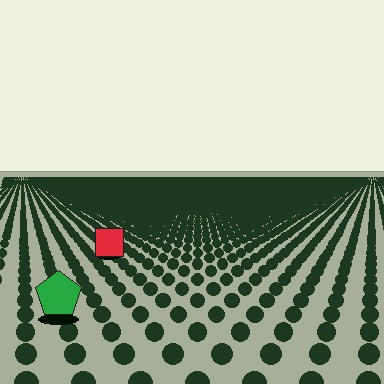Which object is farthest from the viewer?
The red square is farthest from the viewer. It appears smaller and the ground texture around it is denser.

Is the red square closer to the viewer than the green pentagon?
No. The green pentagon is closer — you can tell from the texture gradient: the ground texture is coarser near it.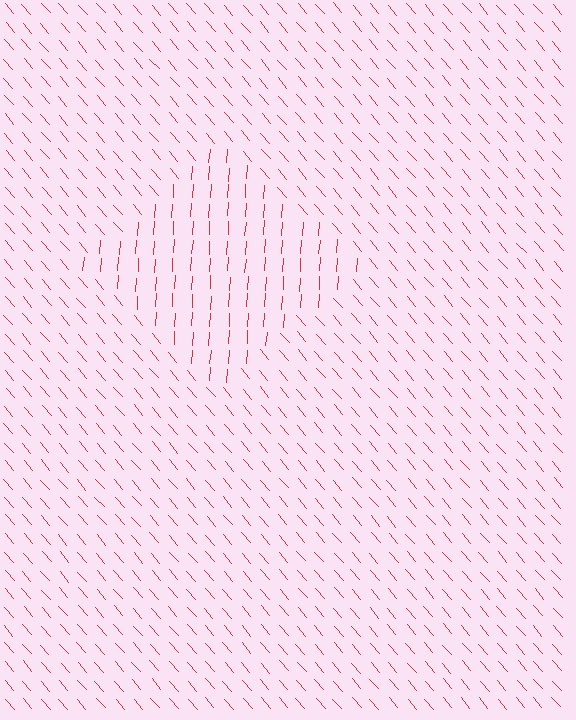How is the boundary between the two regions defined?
The boundary is defined purely by a change in line orientation (approximately 45 degrees difference). All lines are the same color and thickness.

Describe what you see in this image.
The image is filled with small red line segments. A diamond region in the image has lines oriented differently from the surrounding lines, creating a visible texture boundary.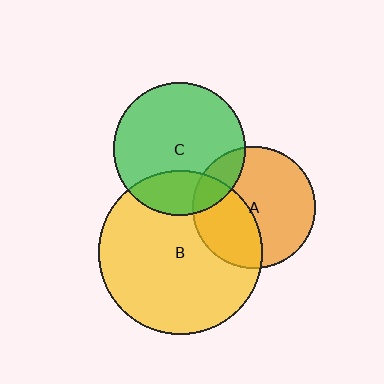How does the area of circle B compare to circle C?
Approximately 1.5 times.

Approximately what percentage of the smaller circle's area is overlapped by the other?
Approximately 25%.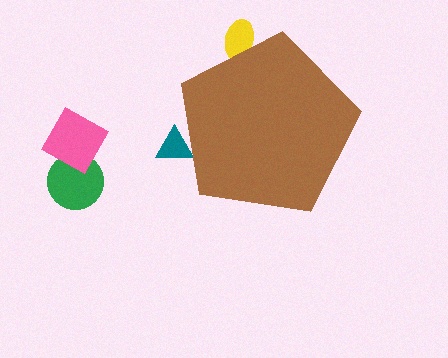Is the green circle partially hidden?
No, the green circle is fully visible.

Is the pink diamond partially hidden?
No, the pink diamond is fully visible.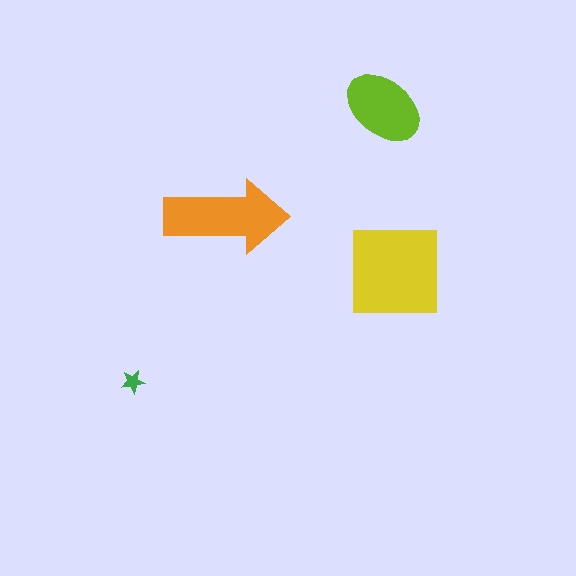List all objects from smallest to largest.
The green star, the lime ellipse, the orange arrow, the yellow square.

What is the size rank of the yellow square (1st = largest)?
1st.